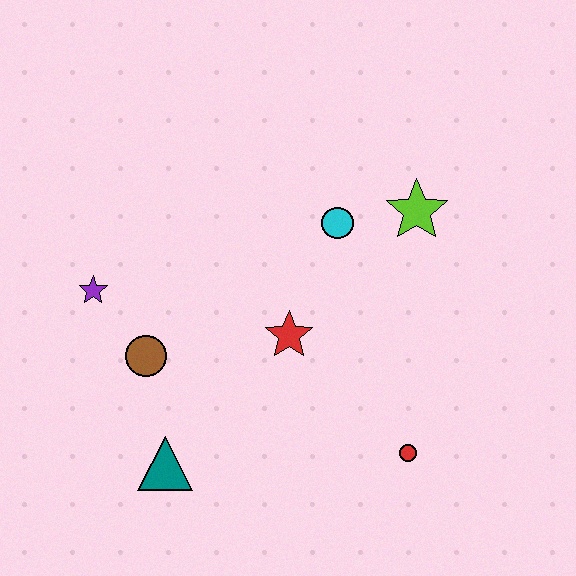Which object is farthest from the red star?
The purple star is farthest from the red star.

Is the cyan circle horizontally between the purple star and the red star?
No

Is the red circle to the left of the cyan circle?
No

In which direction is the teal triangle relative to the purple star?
The teal triangle is below the purple star.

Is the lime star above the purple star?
Yes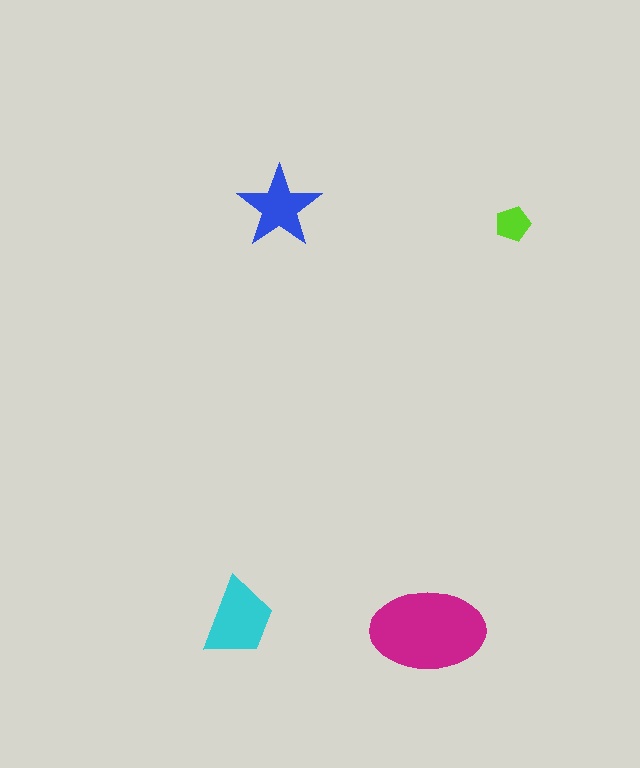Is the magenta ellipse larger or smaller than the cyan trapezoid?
Larger.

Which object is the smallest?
The lime pentagon.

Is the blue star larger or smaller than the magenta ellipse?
Smaller.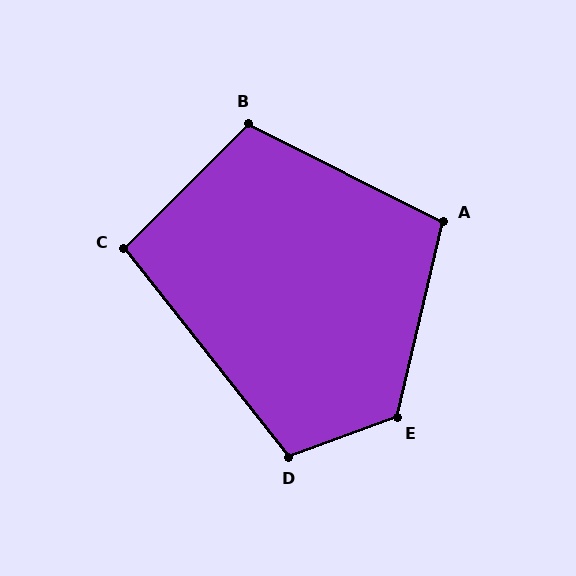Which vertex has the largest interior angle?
E, at approximately 124 degrees.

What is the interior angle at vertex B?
Approximately 108 degrees (obtuse).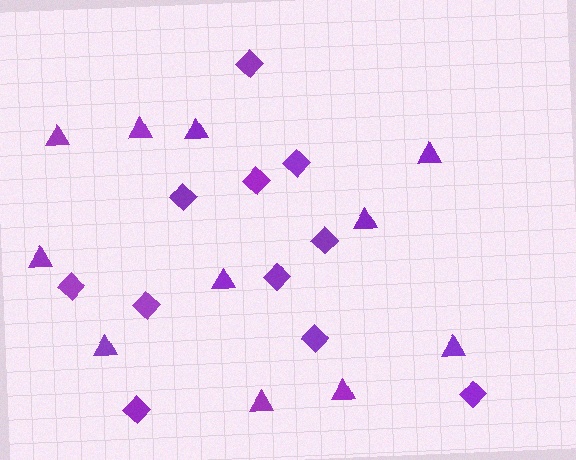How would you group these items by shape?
There are 2 groups: one group of triangles (11) and one group of diamonds (11).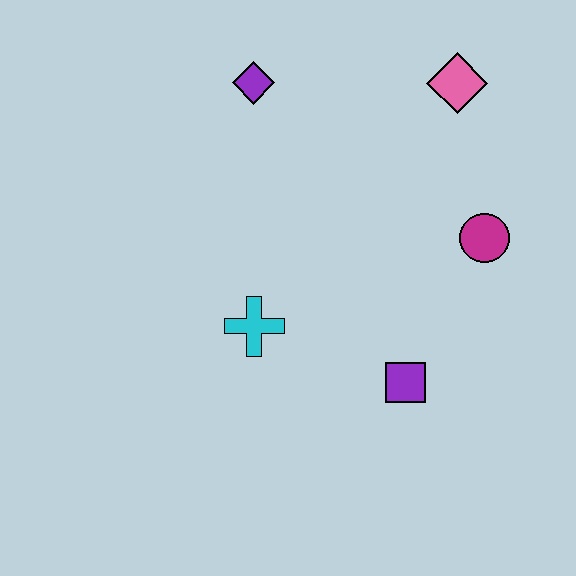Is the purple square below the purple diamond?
Yes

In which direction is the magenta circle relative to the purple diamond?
The magenta circle is to the right of the purple diamond.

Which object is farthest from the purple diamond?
The purple square is farthest from the purple diamond.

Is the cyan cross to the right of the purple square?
No